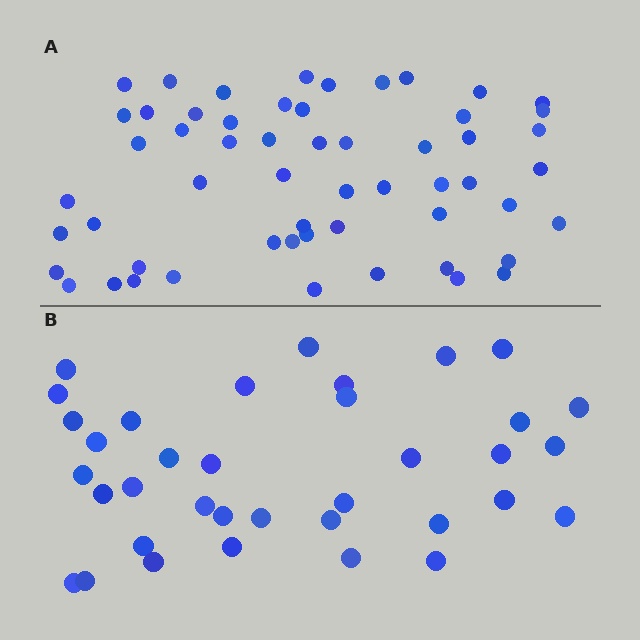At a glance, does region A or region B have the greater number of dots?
Region A (the top region) has more dots.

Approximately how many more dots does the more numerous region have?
Region A has approximately 20 more dots than region B.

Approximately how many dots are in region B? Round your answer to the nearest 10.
About 40 dots. (The exact count is 36, which rounds to 40.)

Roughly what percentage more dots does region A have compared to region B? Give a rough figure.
About 55% more.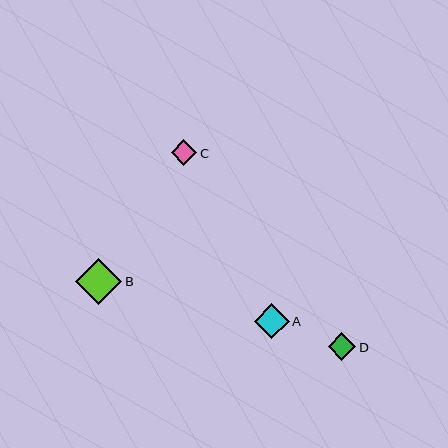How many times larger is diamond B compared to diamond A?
Diamond B is approximately 1.3 times the size of diamond A.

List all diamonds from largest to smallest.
From largest to smallest: B, A, D, C.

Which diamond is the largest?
Diamond B is the largest with a size of approximately 47 pixels.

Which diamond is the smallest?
Diamond C is the smallest with a size of approximately 25 pixels.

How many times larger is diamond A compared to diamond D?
Diamond A is approximately 1.3 times the size of diamond D.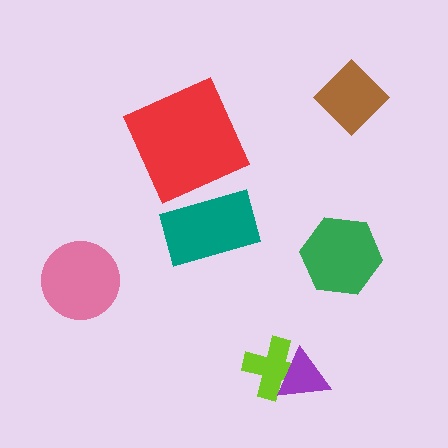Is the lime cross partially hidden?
Yes, it is partially covered by another shape.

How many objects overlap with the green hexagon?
0 objects overlap with the green hexagon.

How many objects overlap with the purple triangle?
1 object overlaps with the purple triangle.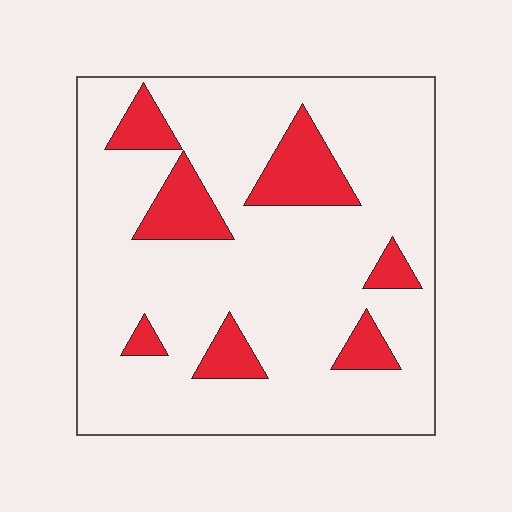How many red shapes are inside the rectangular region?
7.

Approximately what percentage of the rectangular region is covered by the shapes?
Approximately 15%.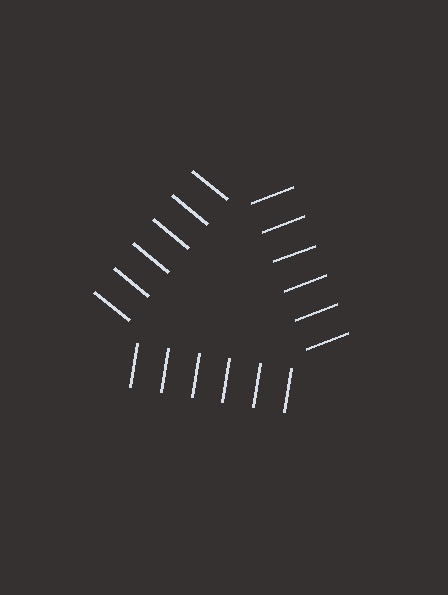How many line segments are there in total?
18 — 6 along each of the 3 edges.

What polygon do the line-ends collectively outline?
An illusory triangle — the line segments terminate on its edges but no continuous stroke is drawn.